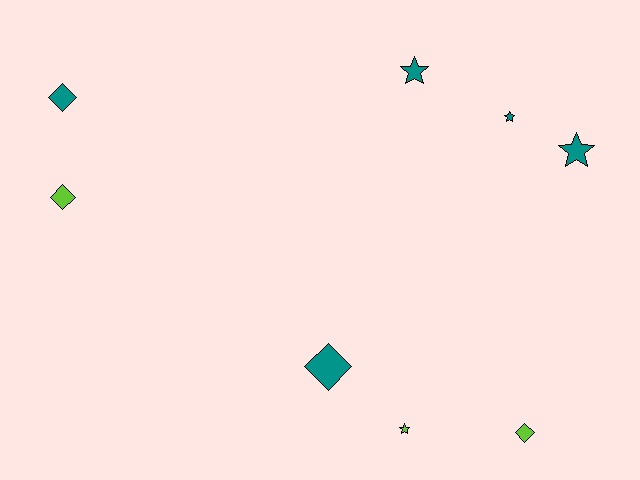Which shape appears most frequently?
Star, with 4 objects.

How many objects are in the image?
There are 8 objects.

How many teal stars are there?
There are 3 teal stars.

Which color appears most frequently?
Teal, with 5 objects.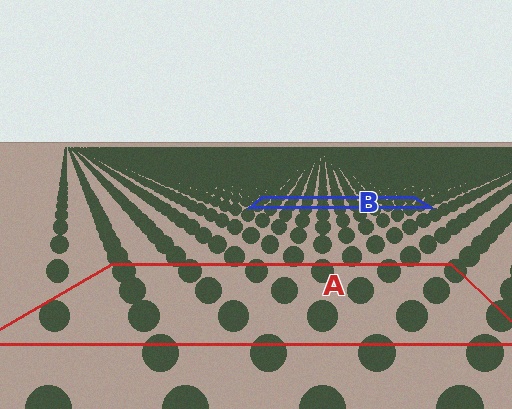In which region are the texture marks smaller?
The texture marks are smaller in region B, because it is farther away.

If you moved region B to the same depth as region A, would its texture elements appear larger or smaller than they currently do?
They would appear larger. At a closer depth, the same texture elements are projected at a bigger on-screen size.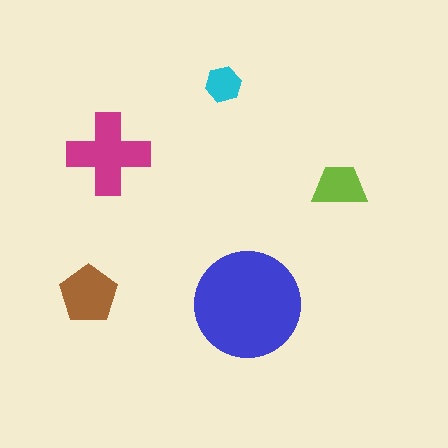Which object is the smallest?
The cyan hexagon.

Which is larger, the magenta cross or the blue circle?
The blue circle.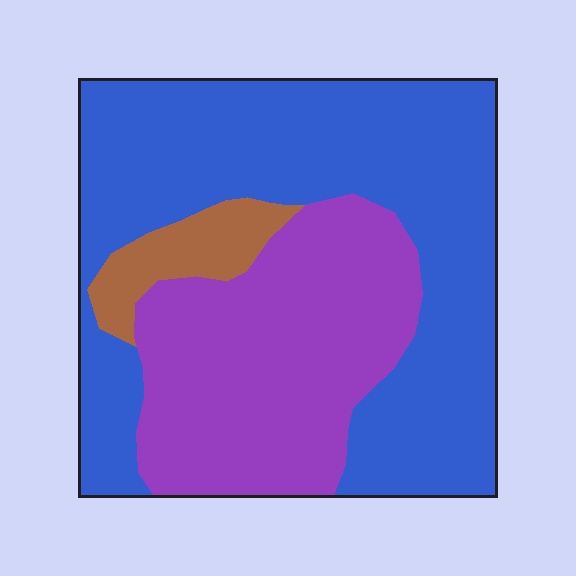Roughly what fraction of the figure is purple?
Purple covers about 35% of the figure.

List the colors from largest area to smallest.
From largest to smallest: blue, purple, brown.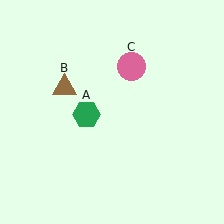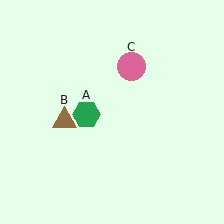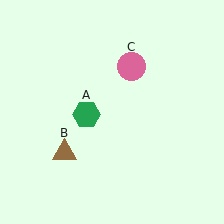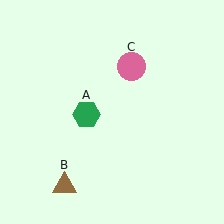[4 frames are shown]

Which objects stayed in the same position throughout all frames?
Green hexagon (object A) and pink circle (object C) remained stationary.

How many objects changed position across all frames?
1 object changed position: brown triangle (object B).